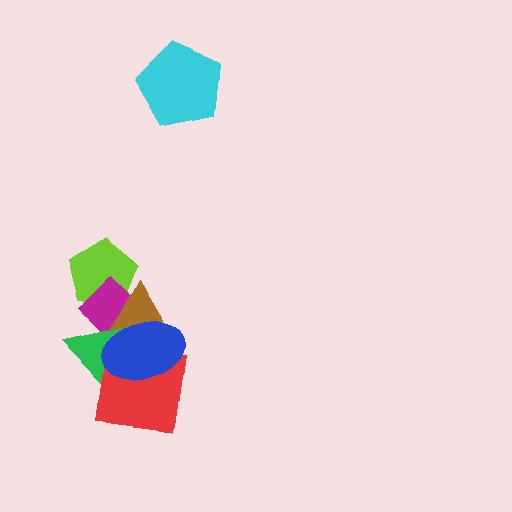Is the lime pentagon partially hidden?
Yes, it is partially covered by another shape.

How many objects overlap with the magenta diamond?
4 objects overlap with the magenta diamond.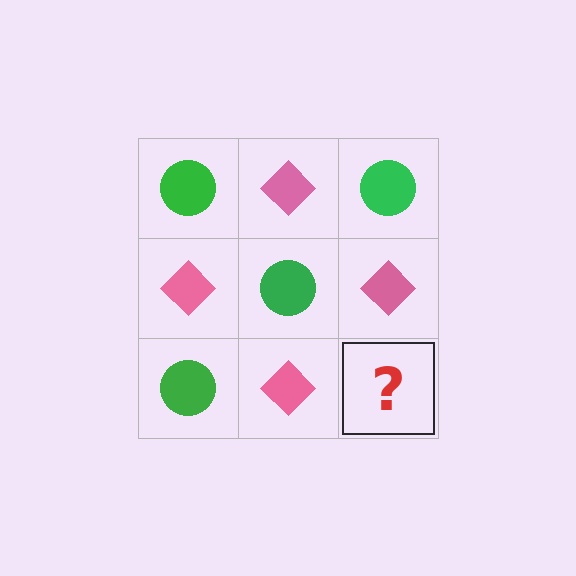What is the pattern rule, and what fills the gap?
The rule is that it alternates green circle and pink diamond in a checkerboard pattern. The gap should be filled with a green circle.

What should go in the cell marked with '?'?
The missing cell should contain a green circle.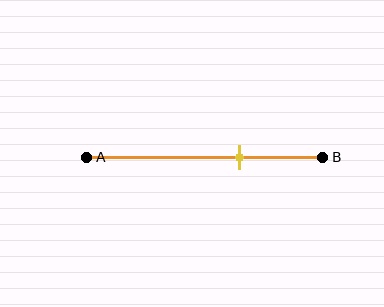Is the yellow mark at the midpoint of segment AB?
No, the mark is at about 65% from A, not at the 50% midpoint.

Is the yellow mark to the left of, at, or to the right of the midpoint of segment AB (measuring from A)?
The yellow mark is to the right of the midpoint of segment AB.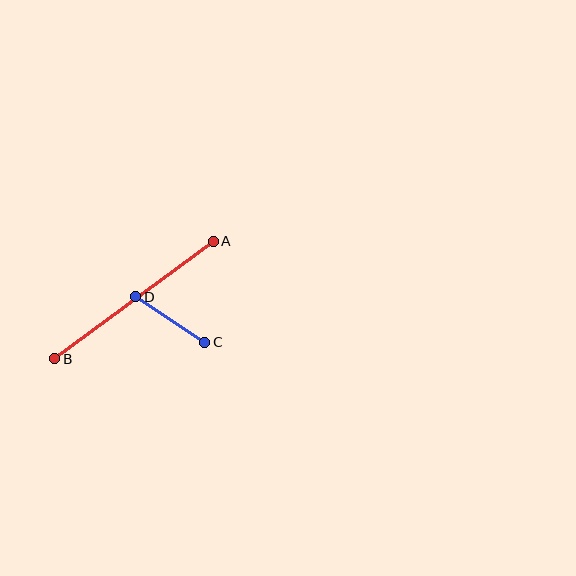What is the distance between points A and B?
The distance is approximately 197 pixels.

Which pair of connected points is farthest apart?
Points A and B are farthest apart.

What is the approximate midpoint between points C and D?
The midpoint is at approximately (170, 319) pixels.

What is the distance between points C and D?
The distance is approximately 83 pixels.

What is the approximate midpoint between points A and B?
The midpoint is at approximately (134, 300) pixels.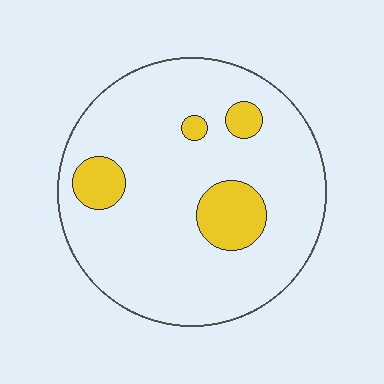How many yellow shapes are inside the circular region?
4.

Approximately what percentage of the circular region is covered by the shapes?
Approximately 15%.